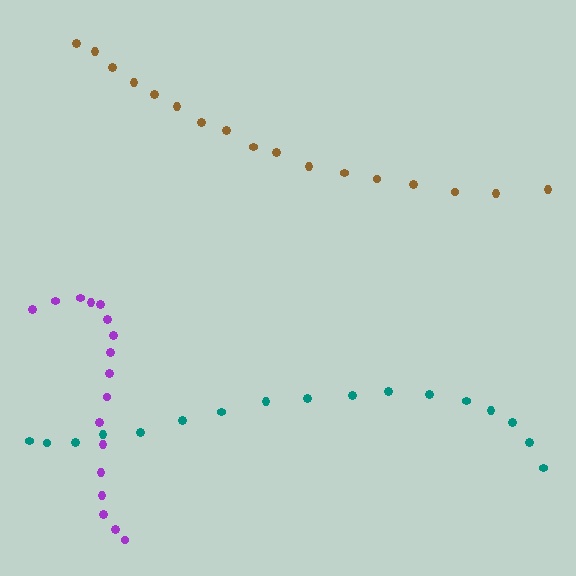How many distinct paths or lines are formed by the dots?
There are 3 distinct paths.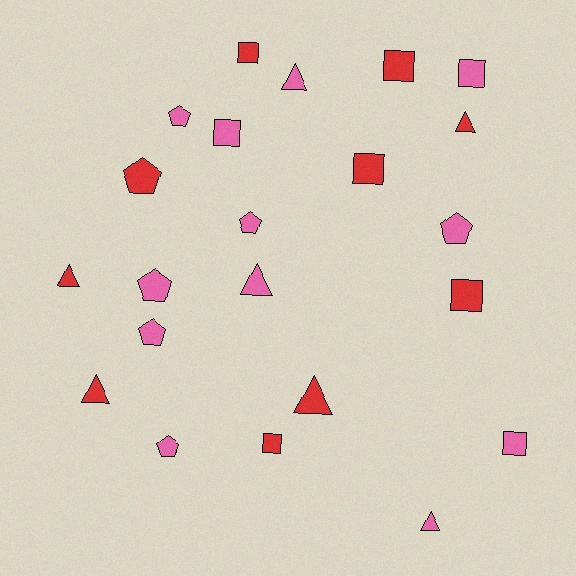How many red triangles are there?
There are 4 red triangles.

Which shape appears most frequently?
Square, with 8 objects.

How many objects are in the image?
There are 22 objects.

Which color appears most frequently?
Pink, with 12 objects.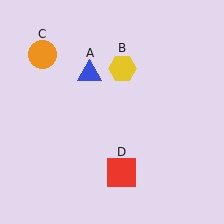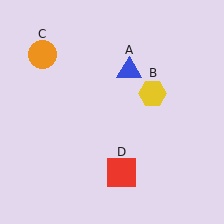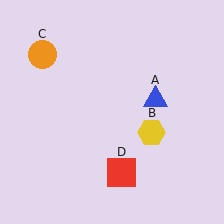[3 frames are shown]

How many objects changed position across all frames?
2 objects changed position: blue triangle (object A), yellow hexagon (object B).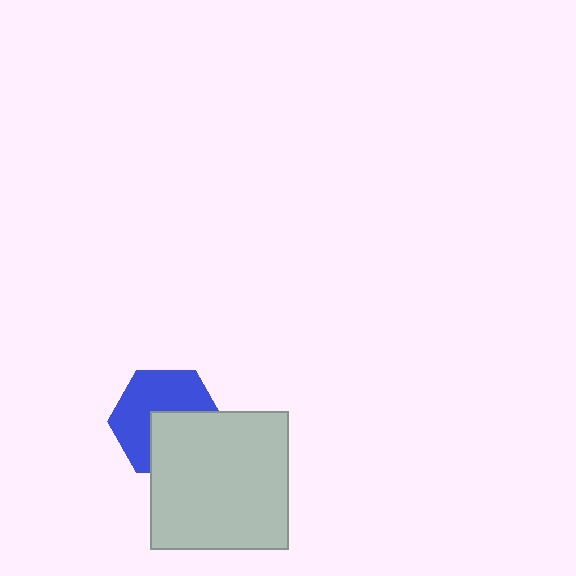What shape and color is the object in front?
The object in front is a light gray square.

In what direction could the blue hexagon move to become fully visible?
The blue hexagon could move toward the upper-left. That would shift it out from behind the light gray square entirely.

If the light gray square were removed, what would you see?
You would see the complete blue hexagon.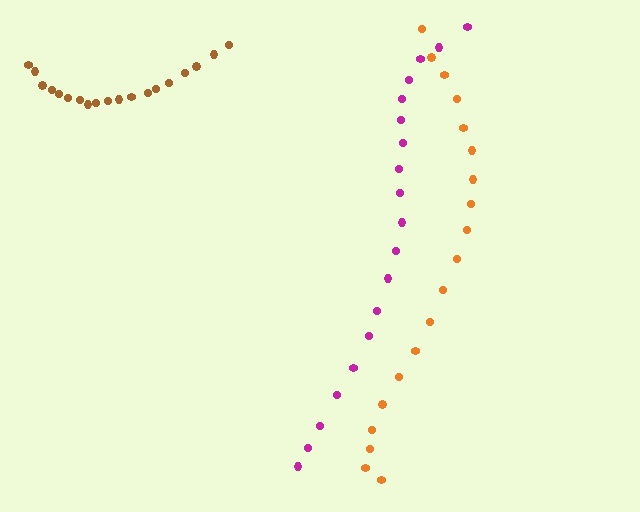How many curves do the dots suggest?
There are 3 distinct paths.